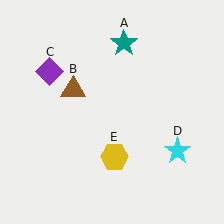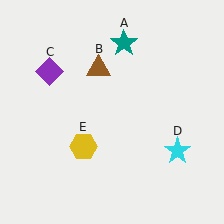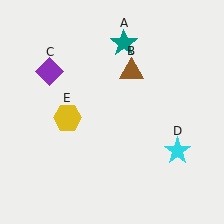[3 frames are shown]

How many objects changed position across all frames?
2 objects changed position: brown triangle (object B), yellow hexagon (object E).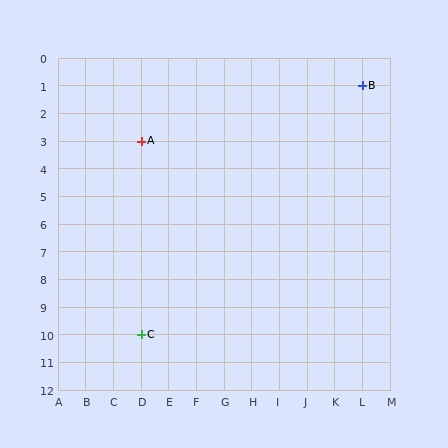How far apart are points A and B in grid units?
Points A and B are 8 columns and 2 rows apart (about 8.2 grid units diagonally).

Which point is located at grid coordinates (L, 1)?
Point B is at (L, 1).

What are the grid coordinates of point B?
Point B is at grid coordinates (L, 1).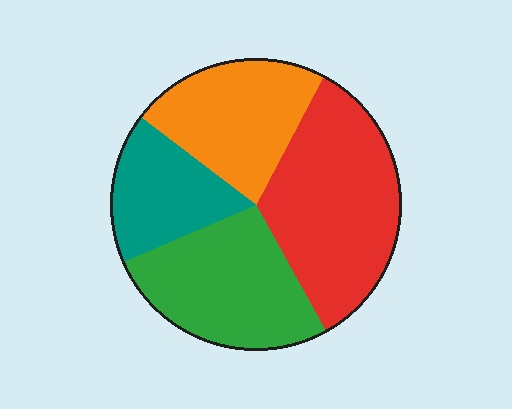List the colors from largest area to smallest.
From largest to smallest: red, green, orange, teal.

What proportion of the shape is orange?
Orange takes up about one quarter (1/4) of the shape.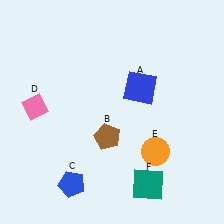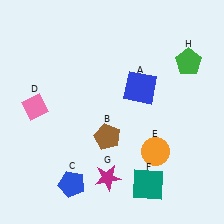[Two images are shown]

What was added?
A magenta star (G), a green pentagon (H) were added in Image 2.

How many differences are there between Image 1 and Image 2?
There are 2 differences between the two images.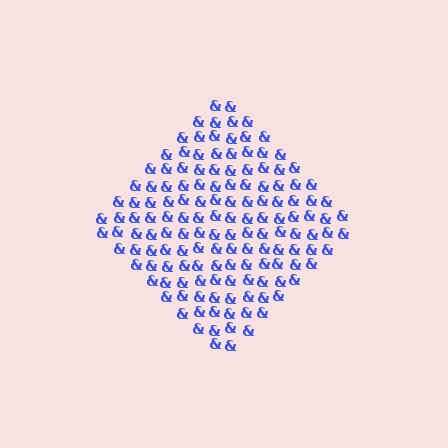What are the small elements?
The small elements are ampersands.